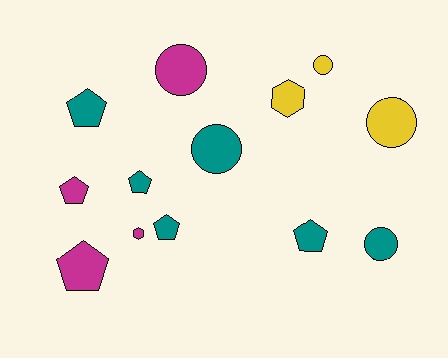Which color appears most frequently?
Teal, with 6 objects.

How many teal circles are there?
There are 2 teal circles.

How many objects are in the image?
There are 13 objects.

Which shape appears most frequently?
Pentagon, with 6 objects.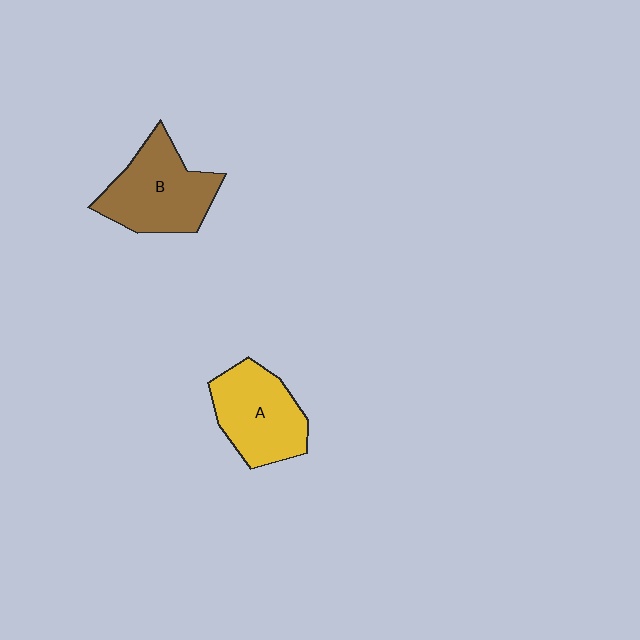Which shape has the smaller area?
Shape A (yellow).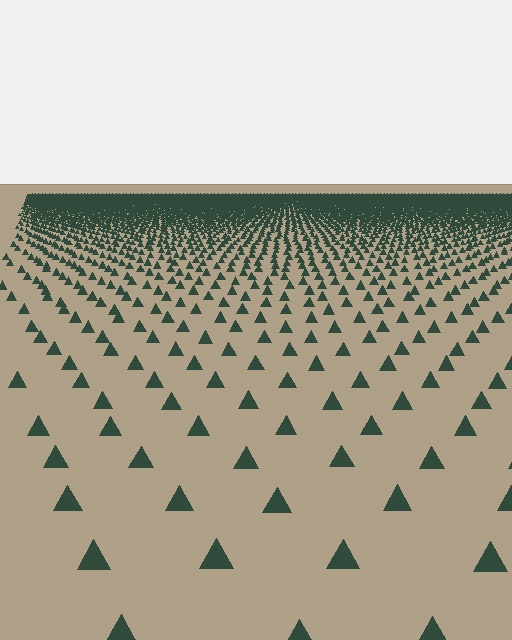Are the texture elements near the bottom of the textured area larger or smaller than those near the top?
Larger. Near the bottom, elements are closer to the viewer and appear at a bigger on-screen size.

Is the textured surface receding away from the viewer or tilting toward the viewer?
The surface is receding away from the viewer. Texture elements get smaller and denser toward the top.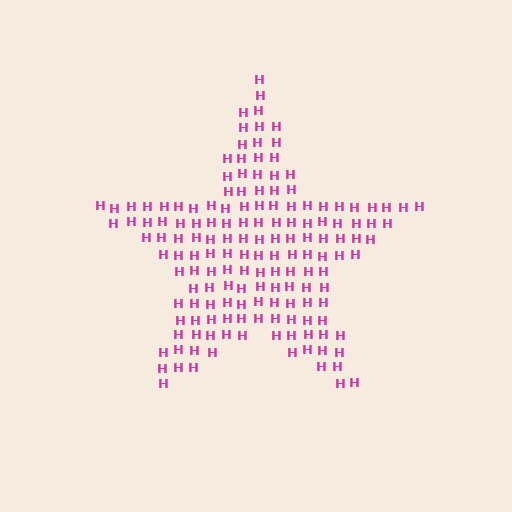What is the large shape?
The large shape is a star.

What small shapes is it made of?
It is made of small letter H's.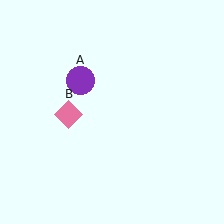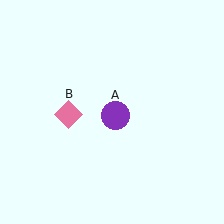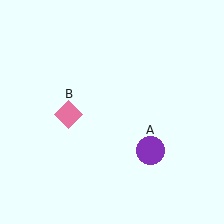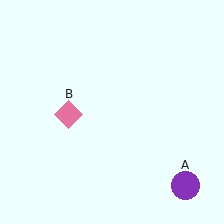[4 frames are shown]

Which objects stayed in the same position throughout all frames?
Pink diamond (object B) remained stationary.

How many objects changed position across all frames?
1 object changed position: purple circle (object A).